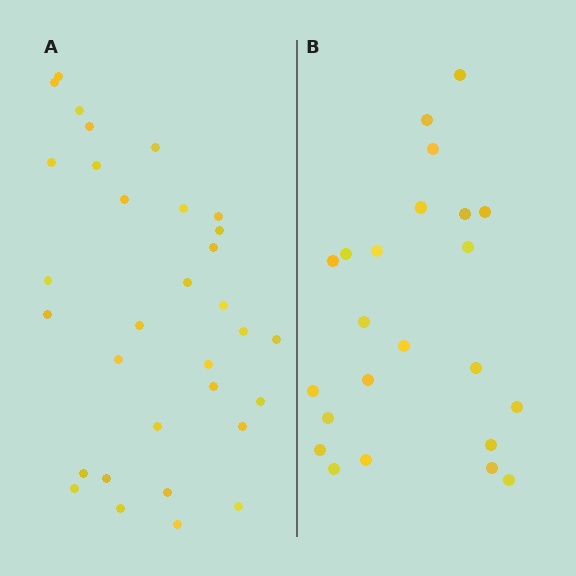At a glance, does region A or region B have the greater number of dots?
Region A (the left region) has more dots.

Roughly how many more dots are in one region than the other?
Region A has roughly 8 or so more dots than region B.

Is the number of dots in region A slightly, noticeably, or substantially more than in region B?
Region A has noticeably more, but not dramatically so. The ratio is roughly 1.4 to 1.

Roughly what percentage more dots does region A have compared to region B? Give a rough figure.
About 40% more.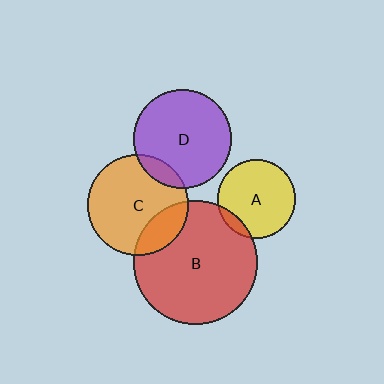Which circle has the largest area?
Circle B (red).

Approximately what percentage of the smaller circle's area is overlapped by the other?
Approximately 20%.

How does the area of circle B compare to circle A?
Approximately 2.5 times.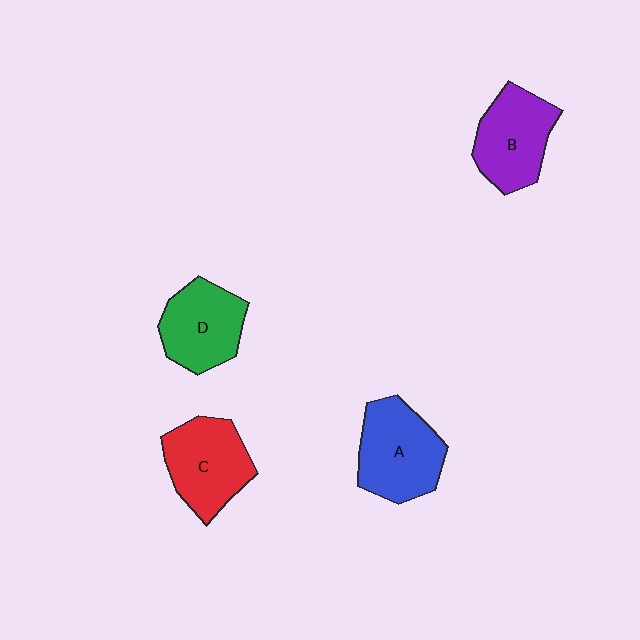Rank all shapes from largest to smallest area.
From largest to smallest: A (blue), C (red), B (purple), D (green).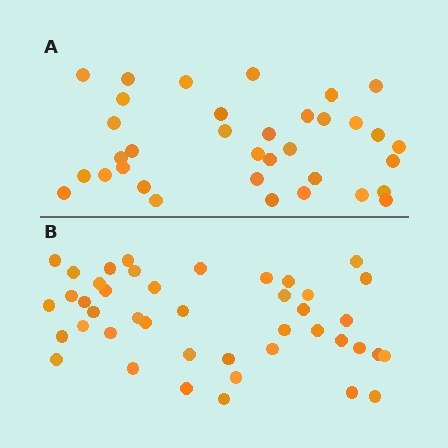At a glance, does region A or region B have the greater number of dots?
Region B (the bottom region) has more dots.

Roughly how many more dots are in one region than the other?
Region B has roughly 8 or so more dots than region A.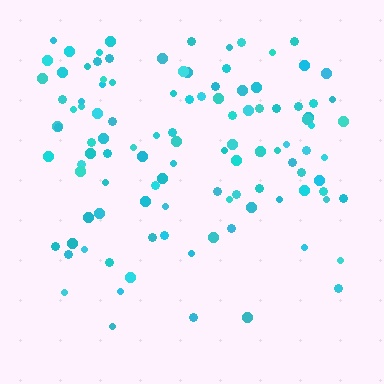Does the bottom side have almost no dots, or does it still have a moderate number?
Still a moderate number, just noticeably fewer than the top.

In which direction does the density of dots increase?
From bottom to top, with the top side densest.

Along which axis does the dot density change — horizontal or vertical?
Vertical.